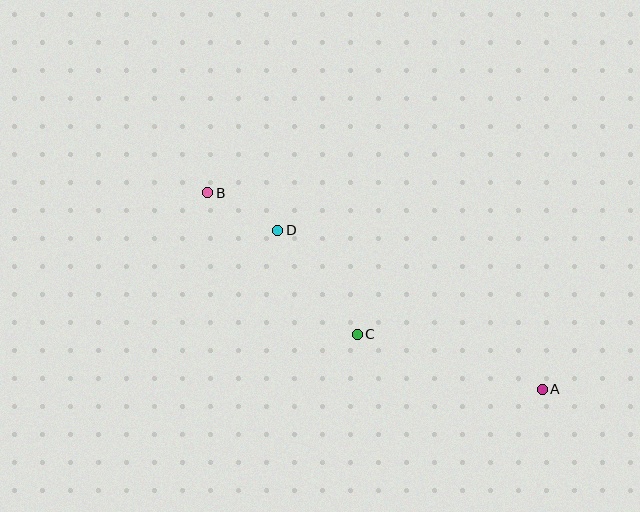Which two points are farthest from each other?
Points A and B are farthest from each other.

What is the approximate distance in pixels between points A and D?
The distance between A and D is approximately 309 pixels.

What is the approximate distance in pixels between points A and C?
The distance between A and C is approximately 193 pixels.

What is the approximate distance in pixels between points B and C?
The distance between B and C is approximately 206 pixels.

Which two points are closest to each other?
Points B and D are closest to each other.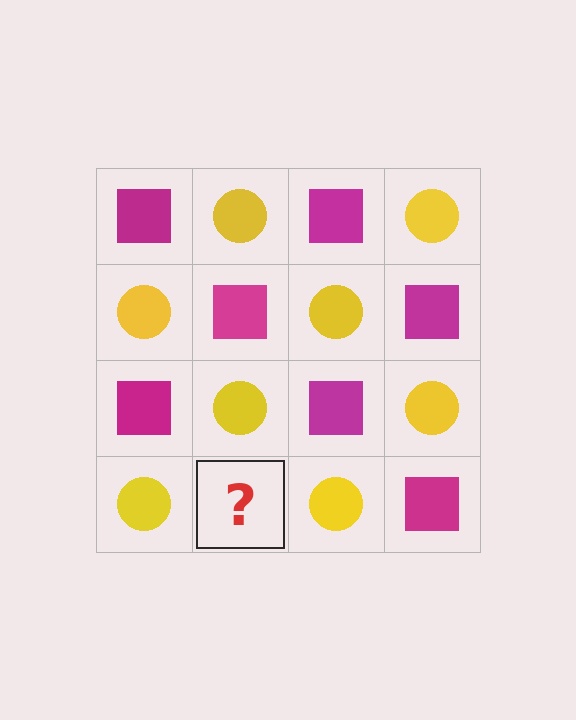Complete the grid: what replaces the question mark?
The question mark should be replaced with a magenta square.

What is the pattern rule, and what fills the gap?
The rule is that it alternates magenta square and yellow circle in a checkerboard pattern. The gap should be filled with a magenta square.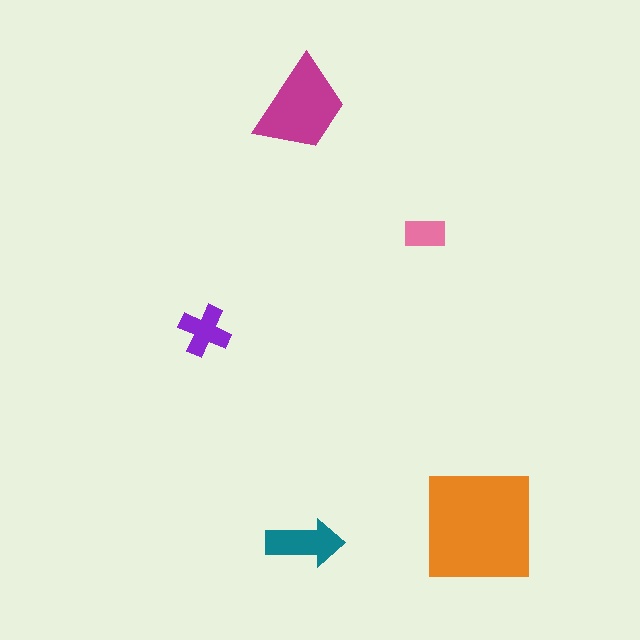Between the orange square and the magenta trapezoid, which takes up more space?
The orange square.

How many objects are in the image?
There are 5 objects in the image.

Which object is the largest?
The orange square.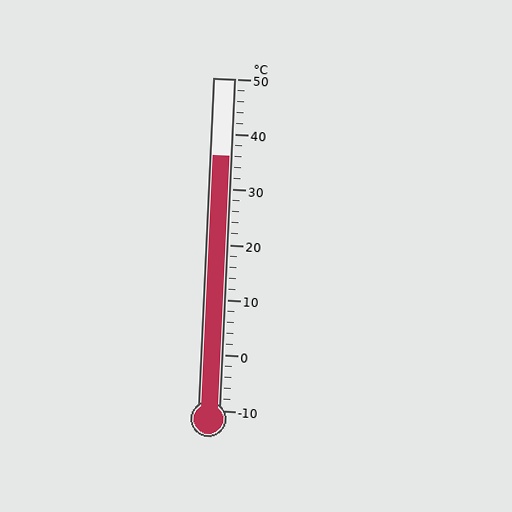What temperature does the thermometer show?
The thermometer shows approximately 36°C.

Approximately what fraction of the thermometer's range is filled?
The thermometer is filled to approximately 75% of its range.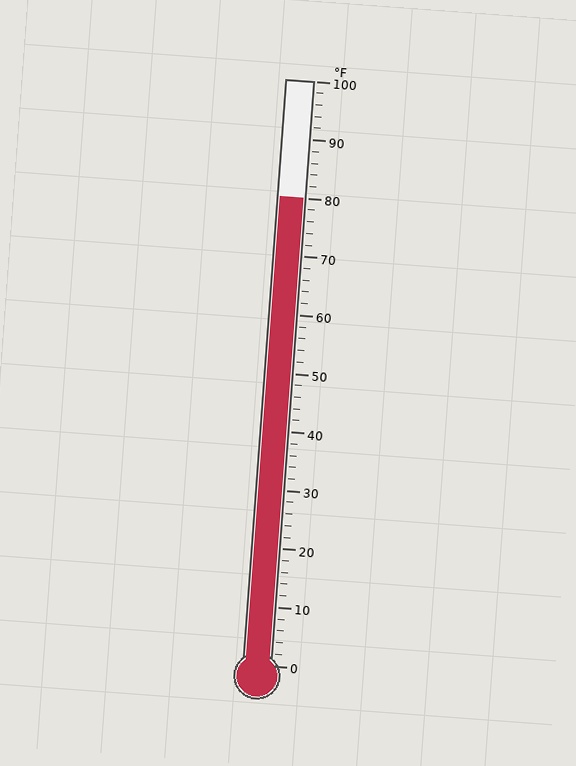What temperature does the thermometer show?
The thermometer shows approximately 80°F.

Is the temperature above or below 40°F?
The temperature is above 40°F.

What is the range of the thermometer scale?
The thermometer scale ranges from 0°F to 100°F.